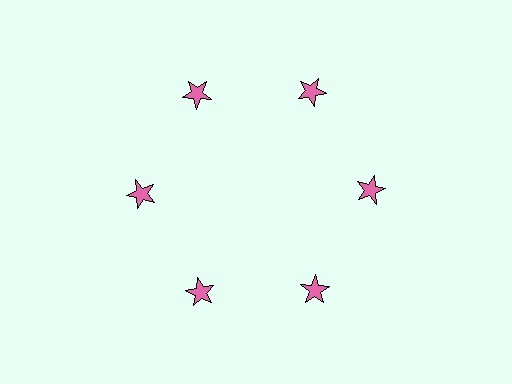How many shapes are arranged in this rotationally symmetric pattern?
There are 6 shapes, arranged in 6 groups of 1.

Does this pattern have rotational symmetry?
Yes, this pattern has 6-fold rotational symmetry. It looks the same after rotating 60 degrees around the center.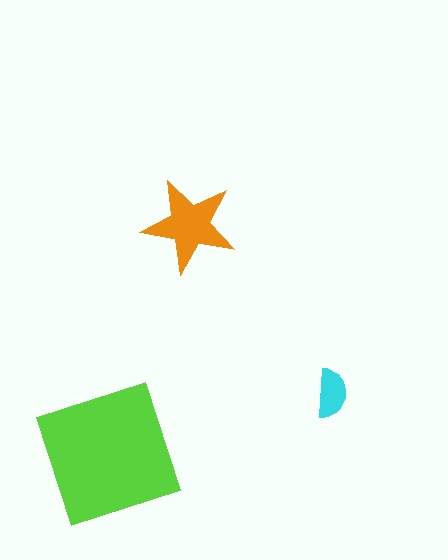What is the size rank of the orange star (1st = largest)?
2nd.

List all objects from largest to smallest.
The lime square, the orange star, the cyan semicircle.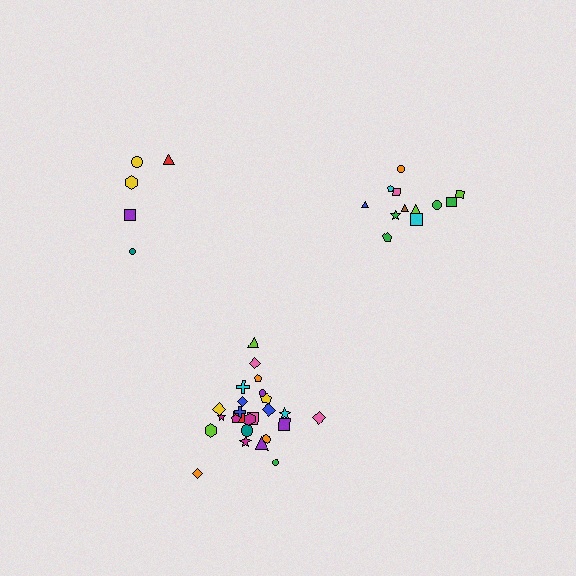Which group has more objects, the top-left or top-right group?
The top-right group.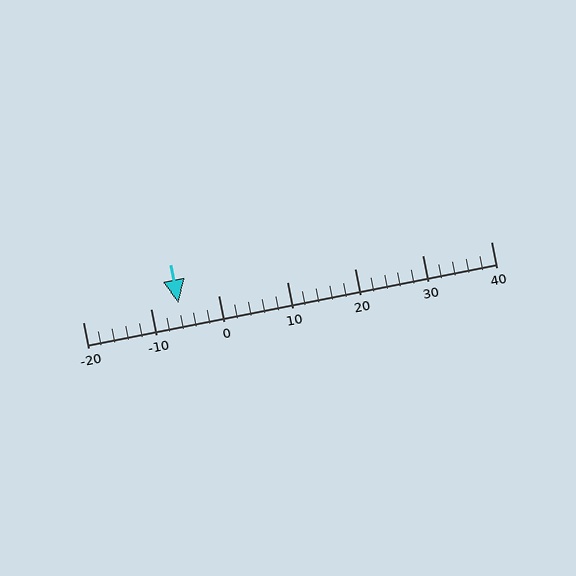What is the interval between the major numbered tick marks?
The major tick marks are spaced 10 units apart.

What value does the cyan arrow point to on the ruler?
The cyan arrow points to approximately -6.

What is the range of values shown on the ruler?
The ruler shows values from -20 to 40.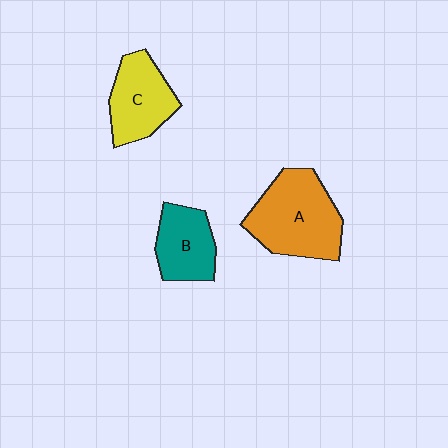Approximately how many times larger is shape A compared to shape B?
Approximately 1.6 times.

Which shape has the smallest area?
Shape B (teal).